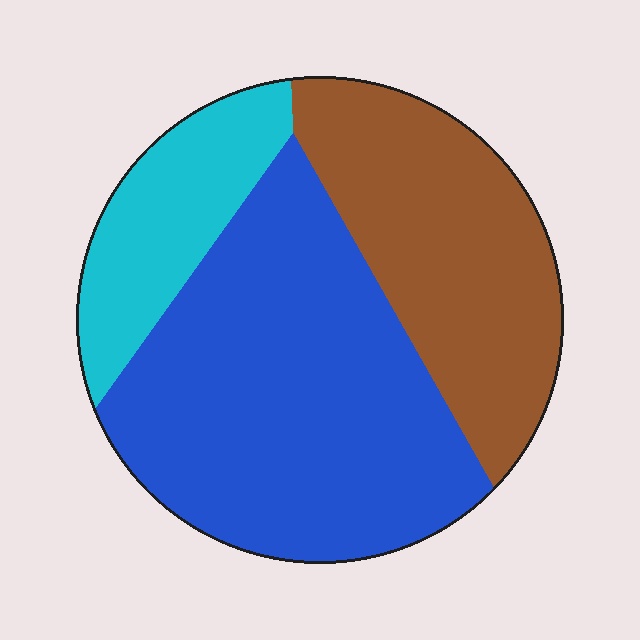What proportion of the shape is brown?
Brown covers roughly 30% of the shape.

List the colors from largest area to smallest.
From largest to smallest: blue, brown, cyan.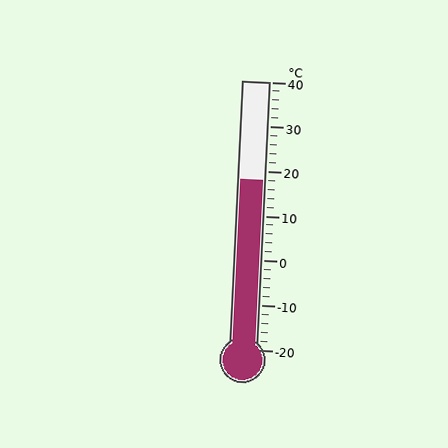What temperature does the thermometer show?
The thermometer shows approximately 18°C.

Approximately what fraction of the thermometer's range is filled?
The thermometer is filled to approximately 65% of its range.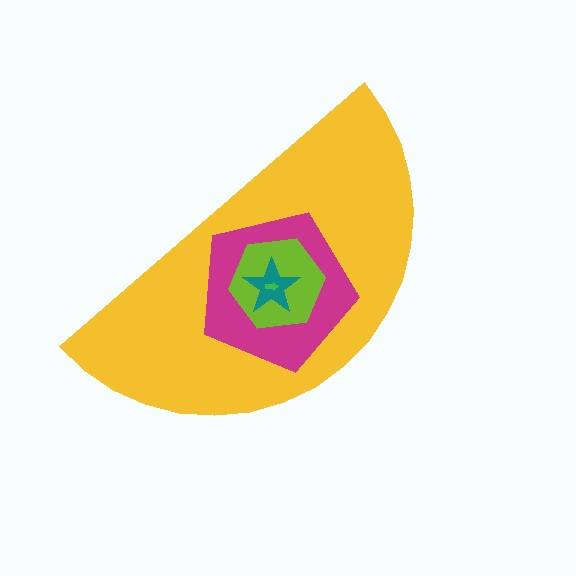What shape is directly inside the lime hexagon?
The teal star.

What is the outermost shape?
The yellow semicircle.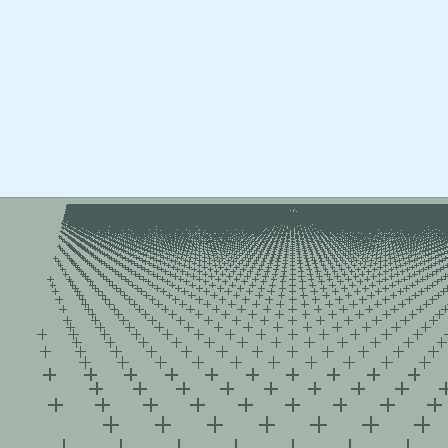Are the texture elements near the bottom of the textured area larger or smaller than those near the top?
Larger. Near the bottom, elements are closer to the viewer and appear at a bigger on-screen size.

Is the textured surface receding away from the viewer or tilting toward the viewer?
The surface is receding away from the viewer. Texture elements get smaller and denser toward the top.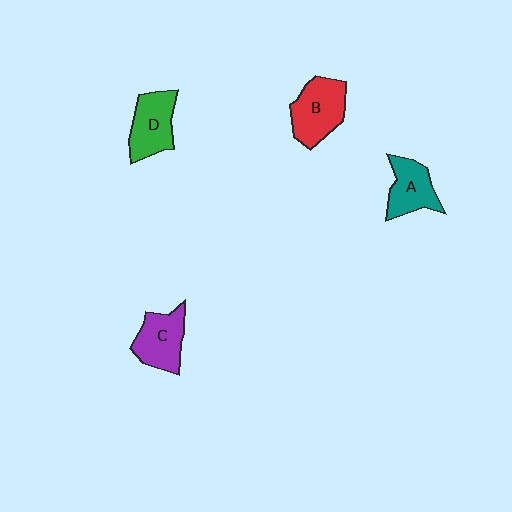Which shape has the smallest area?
Shape A (teal).